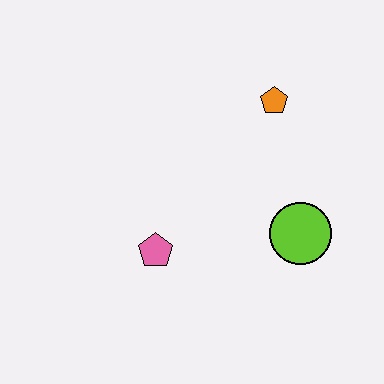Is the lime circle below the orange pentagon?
Yes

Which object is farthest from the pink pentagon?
The orange pentagon is farthest from the pink pentagon.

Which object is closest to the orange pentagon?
The lime circle is closest to the orange pentagon.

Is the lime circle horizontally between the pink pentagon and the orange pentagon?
No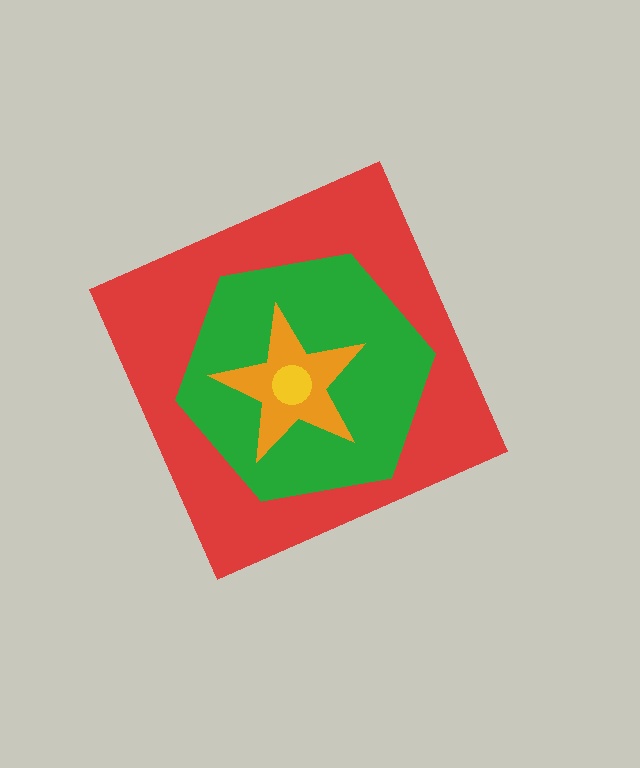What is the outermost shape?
The red diamond.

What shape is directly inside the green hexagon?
The orange star.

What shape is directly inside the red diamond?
The green hexagon.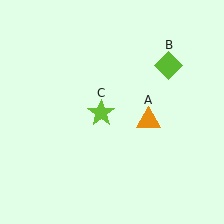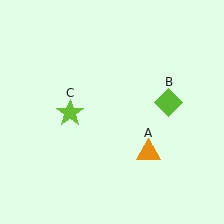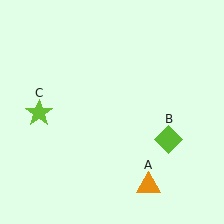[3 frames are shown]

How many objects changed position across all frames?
3 objects changed position: orange triangle (object A), lime diamond (object B), lime star (object C).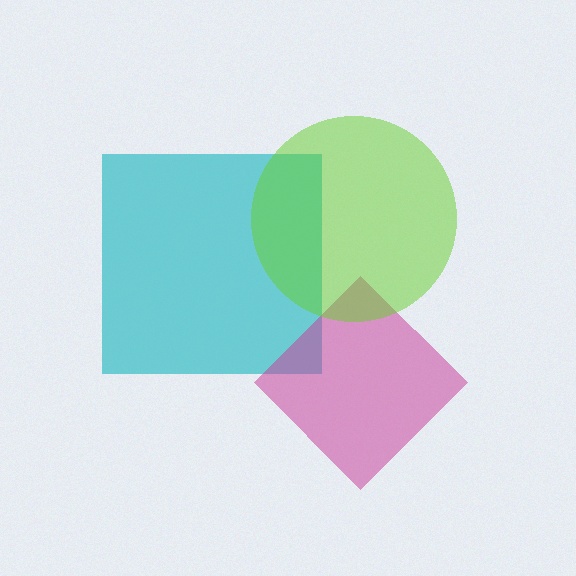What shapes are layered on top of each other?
The layered shapes are: a cyan square, a magenta diamond, a lime circle.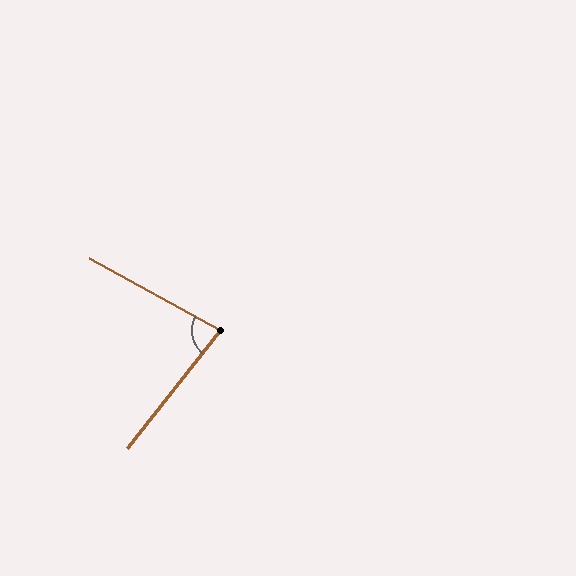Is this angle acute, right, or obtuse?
It is acute.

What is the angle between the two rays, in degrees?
Approximately 80 degrees.